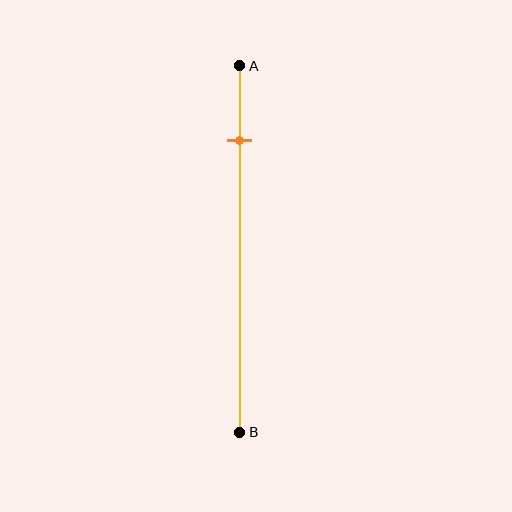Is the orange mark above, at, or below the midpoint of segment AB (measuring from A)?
The orange mark is above the midpoint of segment AB.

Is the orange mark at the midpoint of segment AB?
No, the mark is at about 20% from A, not at the 50% midpoint.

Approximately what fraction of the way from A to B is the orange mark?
The orange mark is approximately 20% of the way from A to B.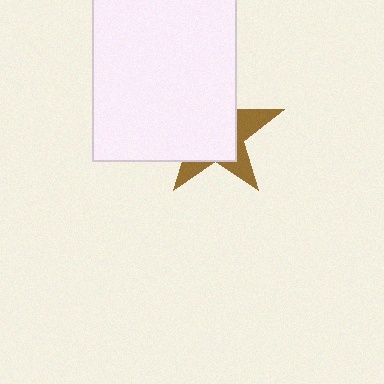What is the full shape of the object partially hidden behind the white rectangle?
The partially hidden object is a brown star.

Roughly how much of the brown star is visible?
A small part of it is visible (roughly 33%).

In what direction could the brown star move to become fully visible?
The brown star could move toward the lower-right. That would shift it out from behind the white rectangle entirely.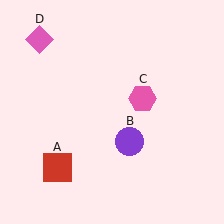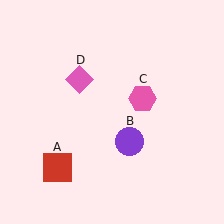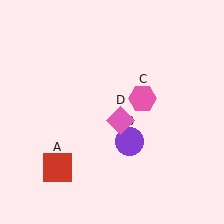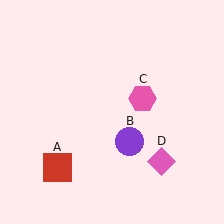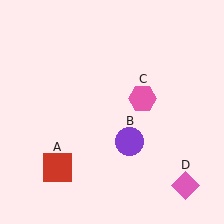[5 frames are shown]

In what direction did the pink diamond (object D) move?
The pink diamond (object D) moved down and to the right.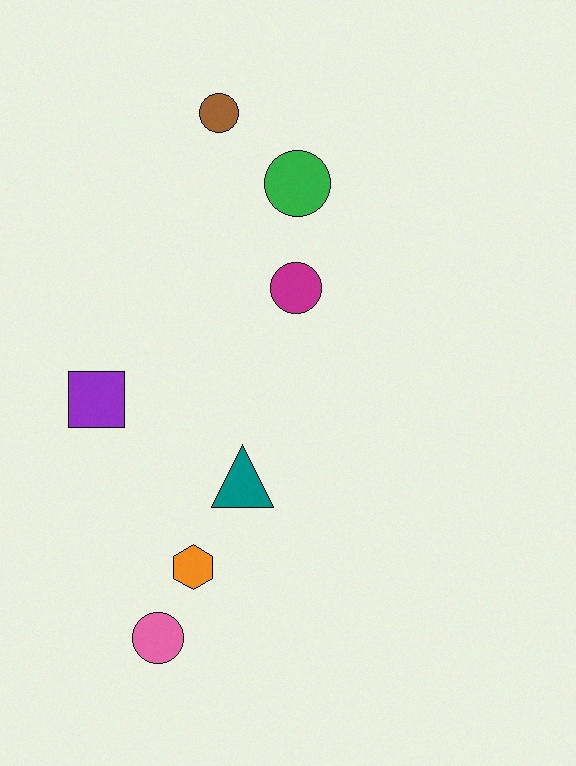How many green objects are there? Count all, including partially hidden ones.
There is 1 green object.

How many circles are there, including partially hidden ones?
There are 4 circles.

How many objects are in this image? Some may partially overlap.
There are 7 objects.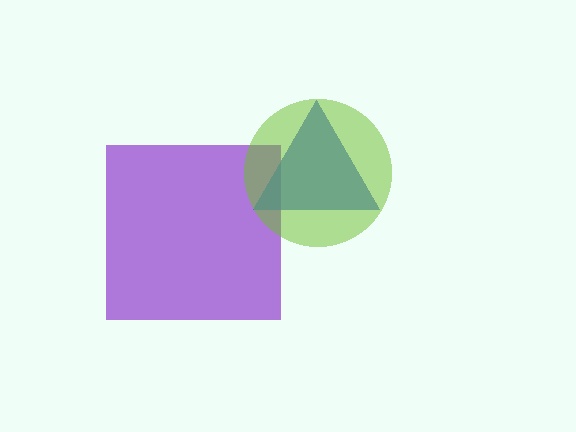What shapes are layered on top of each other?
The layered shapes are: a purple square, a blue triangle, a lime circle.